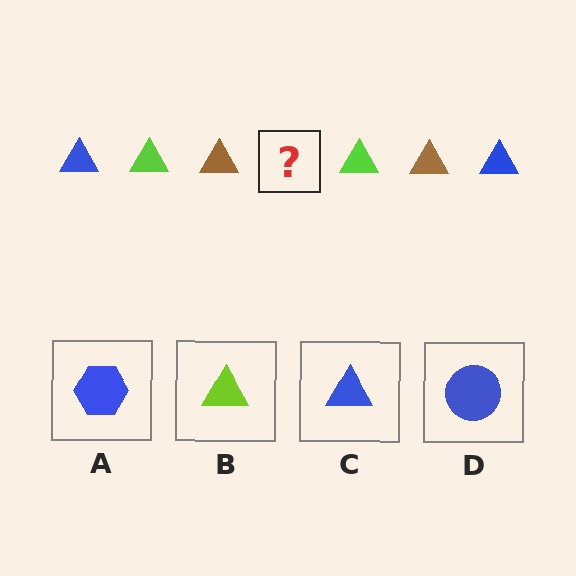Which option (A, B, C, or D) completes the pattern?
C.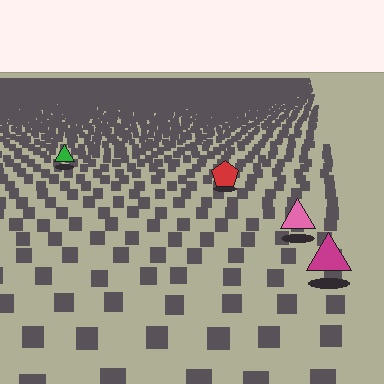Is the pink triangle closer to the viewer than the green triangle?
Yes. The pink triangle is closer — you can tell from the texture gradient: the ground texture is coarser near it.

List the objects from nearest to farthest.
From nearest to farthest: the magenta triangle, the pink triangle, the red pentagon, the green triangle.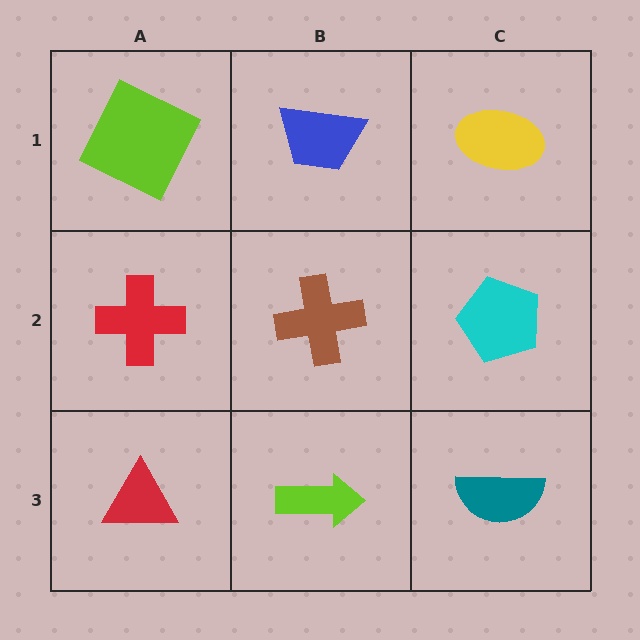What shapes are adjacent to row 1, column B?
A brown cross (row 2, column B), a lime square (row 1, column A), a yellow ellipse (row 1, column C).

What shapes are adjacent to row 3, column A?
A red cross (row 2, column A), a lime arrow (row 3, column B).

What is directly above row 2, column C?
A yellow ellipse.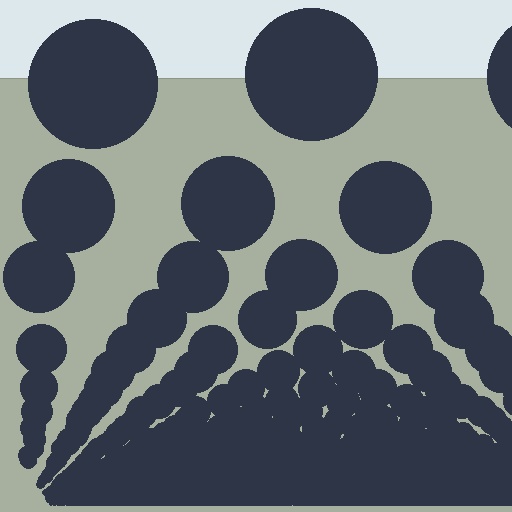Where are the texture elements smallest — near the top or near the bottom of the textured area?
Near the bottom.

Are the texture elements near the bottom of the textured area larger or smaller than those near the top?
Smaller. The gradient is inverted — elements near the bottom are smaller and denser.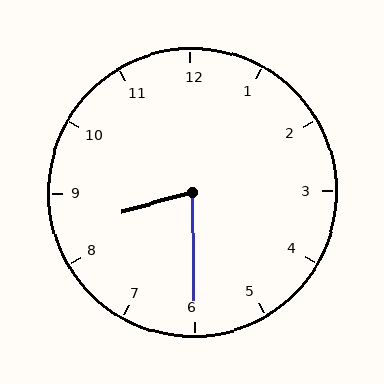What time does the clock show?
8:30.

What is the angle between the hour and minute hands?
Approximately 75 degrees.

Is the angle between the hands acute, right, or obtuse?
It is acute.